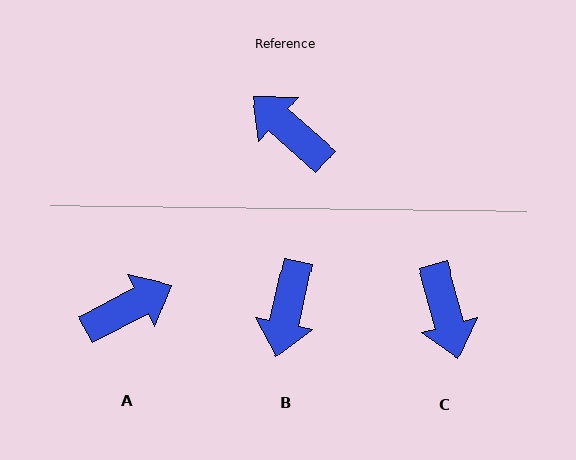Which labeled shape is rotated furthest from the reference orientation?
C, about 147 degrees away.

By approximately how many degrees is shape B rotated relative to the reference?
Approximately 119 degrees counter-clockwise.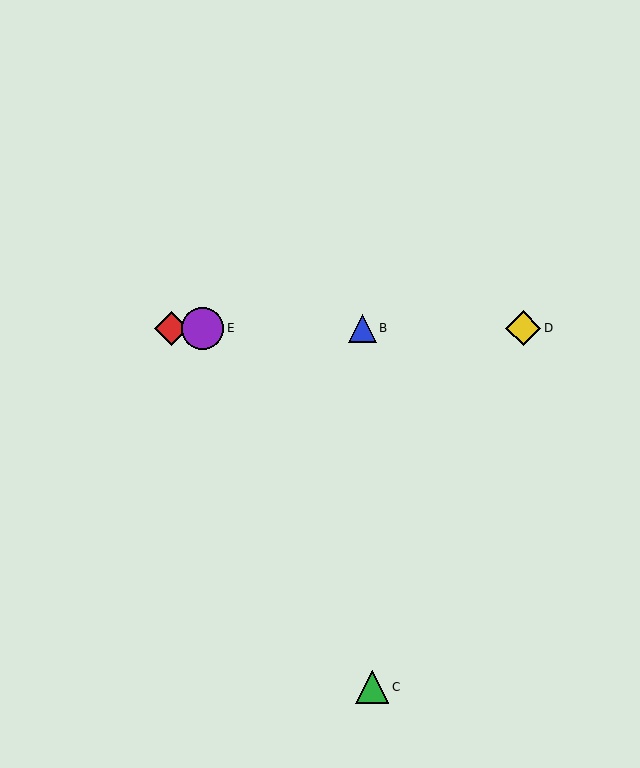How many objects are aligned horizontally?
4 objects (A, B, D, E) are aligned horizontally.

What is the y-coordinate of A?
Object A is at y≈328.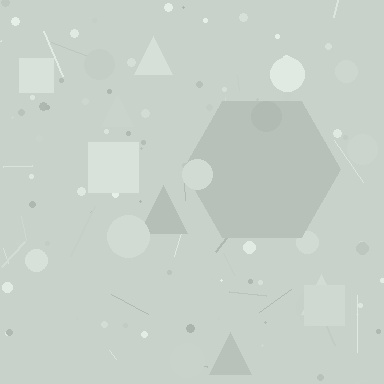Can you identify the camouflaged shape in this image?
The camouflaged shape is a hexagon.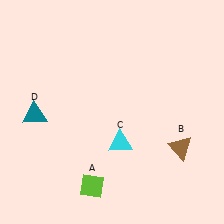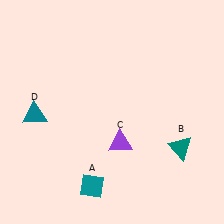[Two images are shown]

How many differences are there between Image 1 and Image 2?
There are 3 differences between the two images.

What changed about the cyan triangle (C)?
In Image 1, C is cyan. In Image 2, it changed to purple.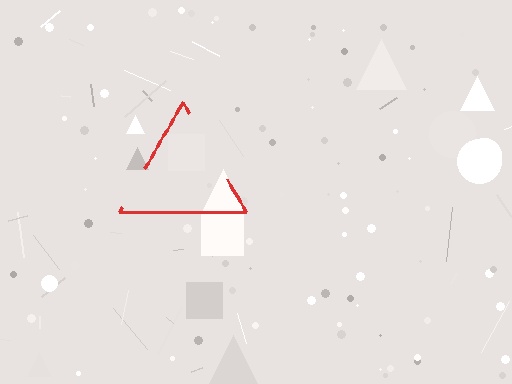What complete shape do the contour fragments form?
The contour fragments form a triangle.